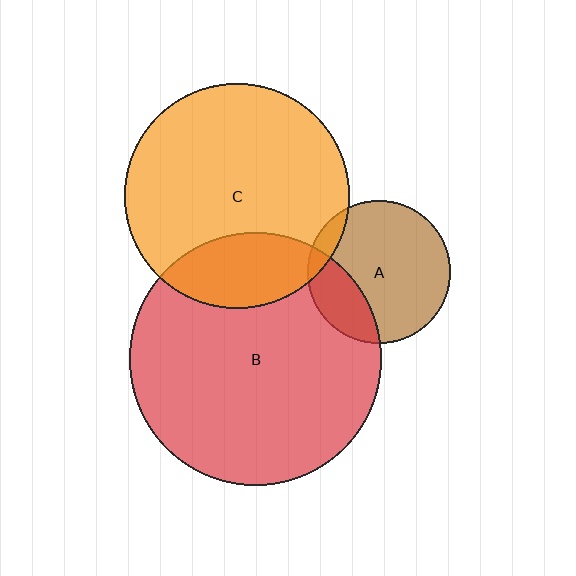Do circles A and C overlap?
Yes.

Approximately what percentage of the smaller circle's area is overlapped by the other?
Approximately 10%.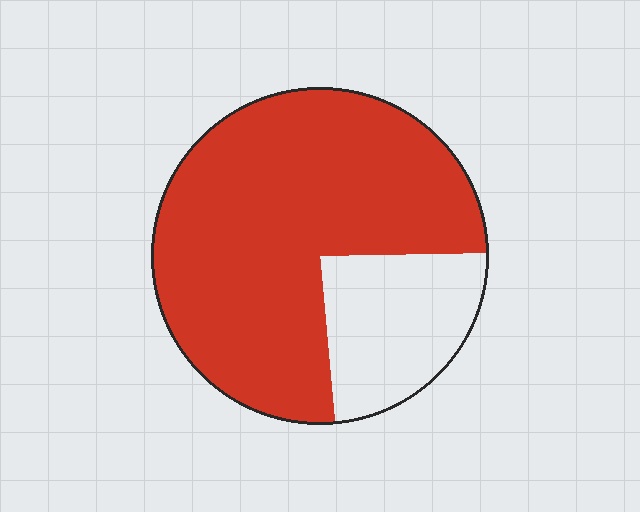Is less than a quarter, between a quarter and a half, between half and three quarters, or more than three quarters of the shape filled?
More than three quarters.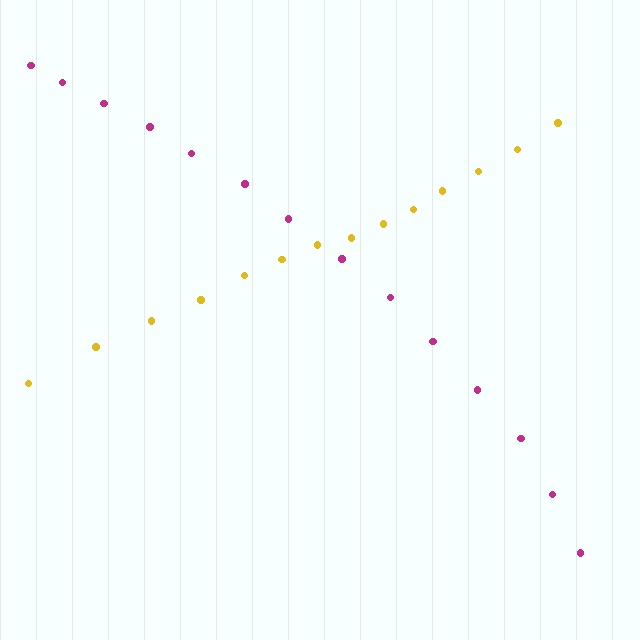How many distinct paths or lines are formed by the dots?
There are 2 distinct paths.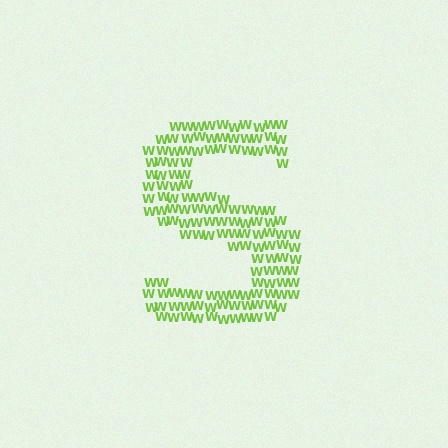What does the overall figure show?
The overall figure shows the letter S.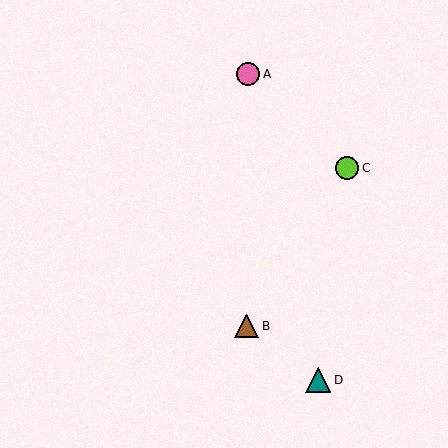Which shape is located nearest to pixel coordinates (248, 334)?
The brown triangle (labeled B) at (247, 326) is nearest to that location.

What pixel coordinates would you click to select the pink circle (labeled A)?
Click at (248, 74) to select the pink circle A.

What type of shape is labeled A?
Shape A is a pink circle.